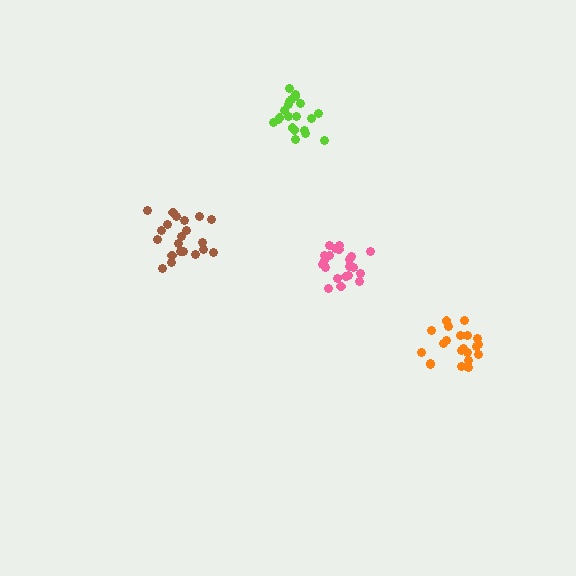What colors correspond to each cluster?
The clusters are colored: brown, lime, pink, orange.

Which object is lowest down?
The orange cluster is bottommost.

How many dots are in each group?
Group 1: 21 dots, Group 2: 21 dots, Group 3: 21 dots, Group 4: 21 dots (84 total).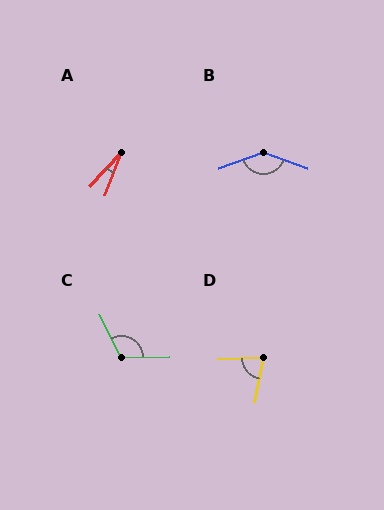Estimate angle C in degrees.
Approximately 115 degrees.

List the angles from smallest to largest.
A (22°), D (77°), C (115°), B (139°).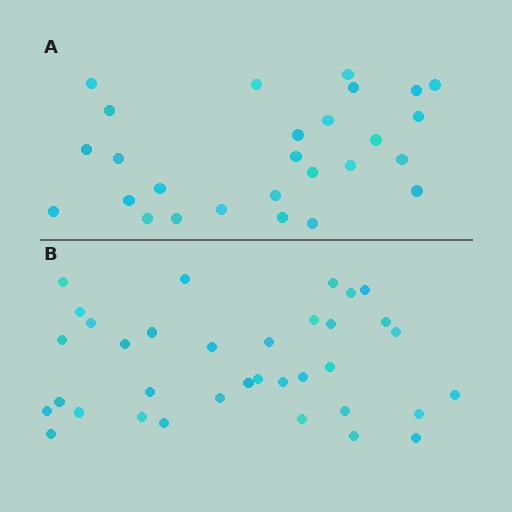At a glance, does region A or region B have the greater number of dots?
Region B (the bottom region) has more dots.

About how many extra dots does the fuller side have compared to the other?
Region B has roughly 8 or so more dots than region A.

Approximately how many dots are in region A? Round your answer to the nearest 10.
About 30 dots. (The exact count is 27, which rounds to 30.)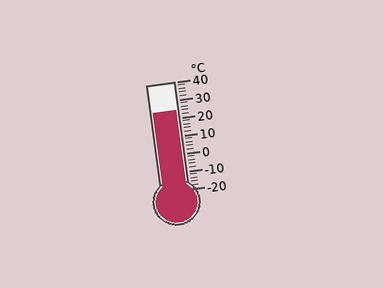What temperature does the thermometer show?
The thermometer shows approximately 24°C.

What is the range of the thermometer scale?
The thermometer scale ranges from -20°C to 40°C.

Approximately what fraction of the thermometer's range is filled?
The thermometer is filled to approximately 75% of its range.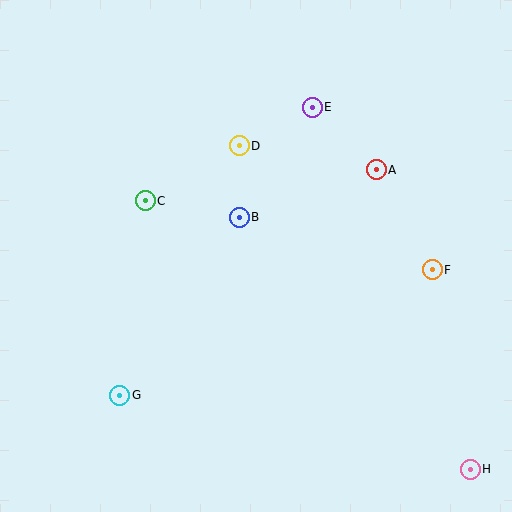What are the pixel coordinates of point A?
Point A is at (376, 170).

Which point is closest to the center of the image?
Point B at (239, 217) is closest to the center.